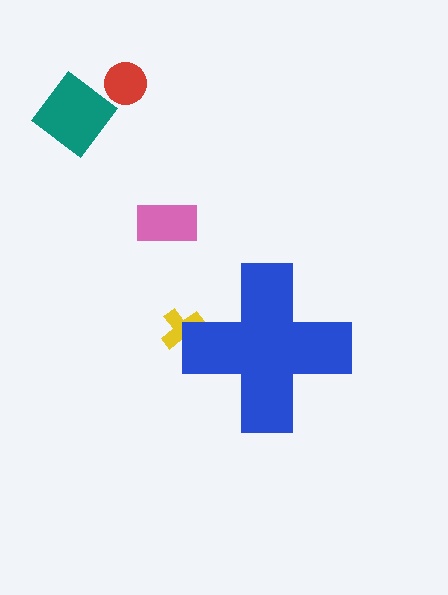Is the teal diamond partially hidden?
No, the teal diamond is fully visible.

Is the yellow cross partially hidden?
Yes, the yellow cross is partially hidden behind the blue cross.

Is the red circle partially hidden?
No, the red circle is fully visible.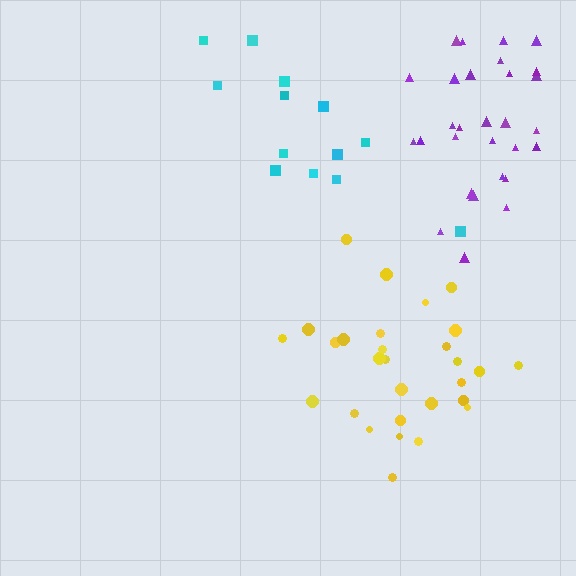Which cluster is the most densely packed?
Yellow.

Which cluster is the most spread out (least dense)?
Cyan.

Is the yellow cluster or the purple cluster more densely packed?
Yellow.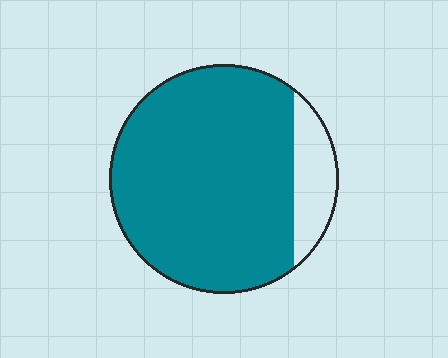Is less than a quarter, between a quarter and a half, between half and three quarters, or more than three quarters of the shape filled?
More than three quarters.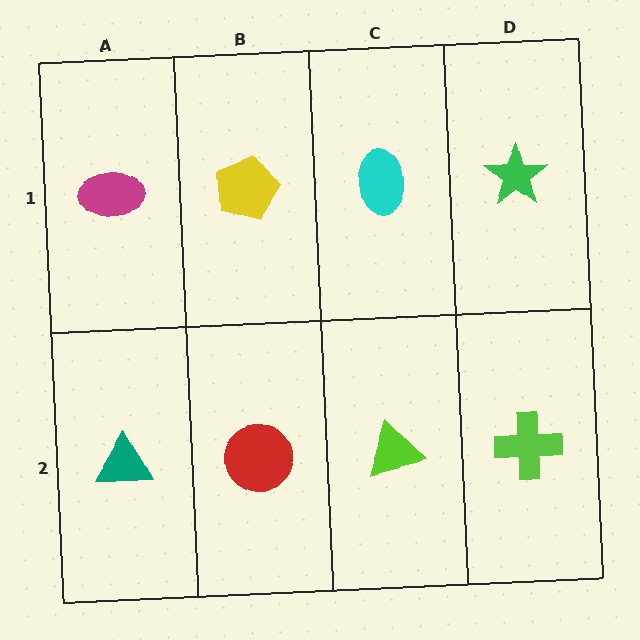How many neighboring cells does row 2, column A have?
2.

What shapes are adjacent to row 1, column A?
A teal triangle (row 2, column A), a yellow pentagon (row 1, column B).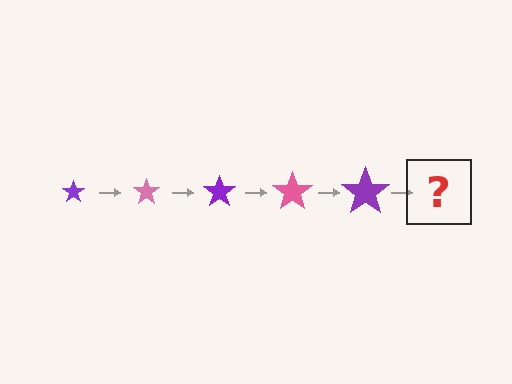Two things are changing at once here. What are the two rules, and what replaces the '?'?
The two rules are that the star grows larger each step and the color cycles through purple and pink. The '?' should be a pink star, larger than the previous one.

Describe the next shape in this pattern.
It should be a pink star, larger than the previous one.